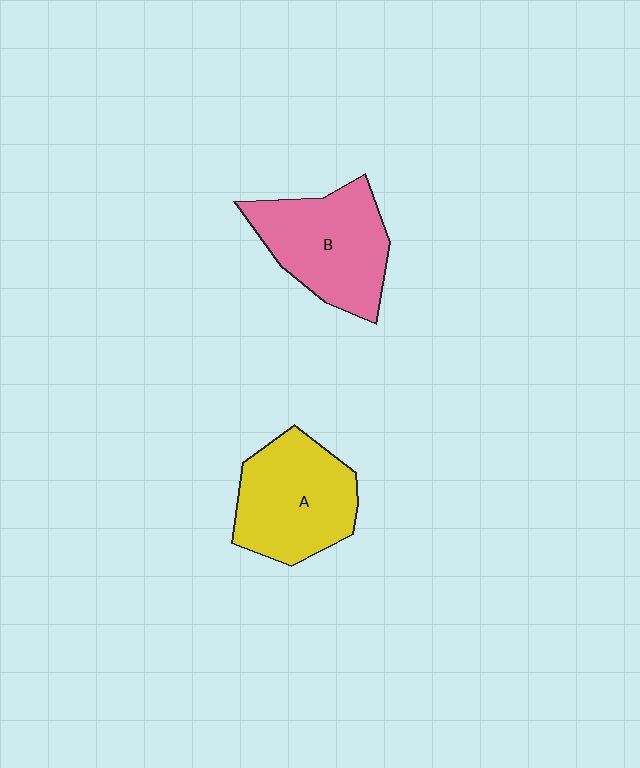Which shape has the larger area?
Shape B (pink).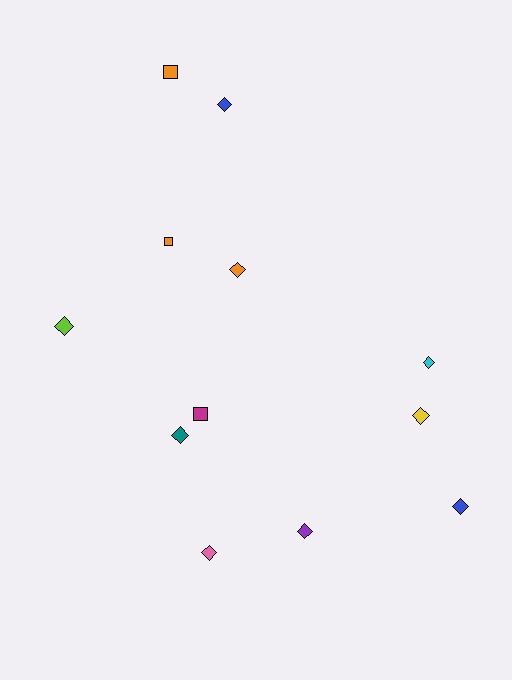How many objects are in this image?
There are 12 objects.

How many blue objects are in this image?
There are 2 blue objects.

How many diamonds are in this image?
There are 9 diamonds.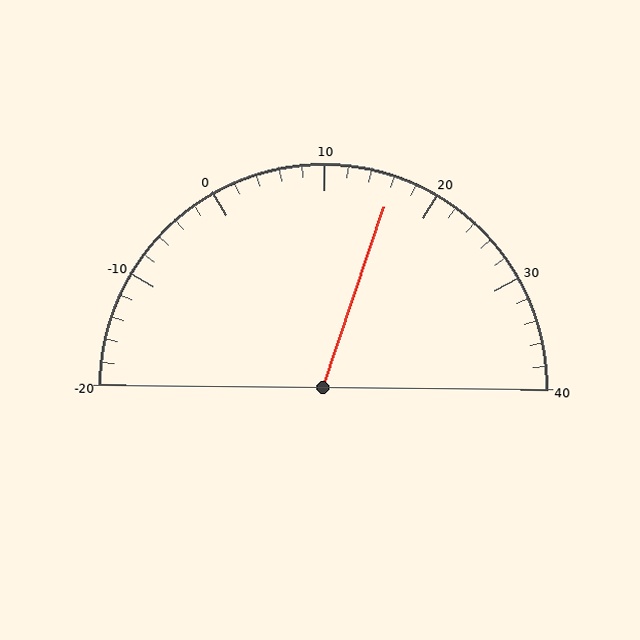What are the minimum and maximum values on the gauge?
The gauge ranges from -20 to 40.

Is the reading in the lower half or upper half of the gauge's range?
The reading is in the upper half of the range (-20 to 40).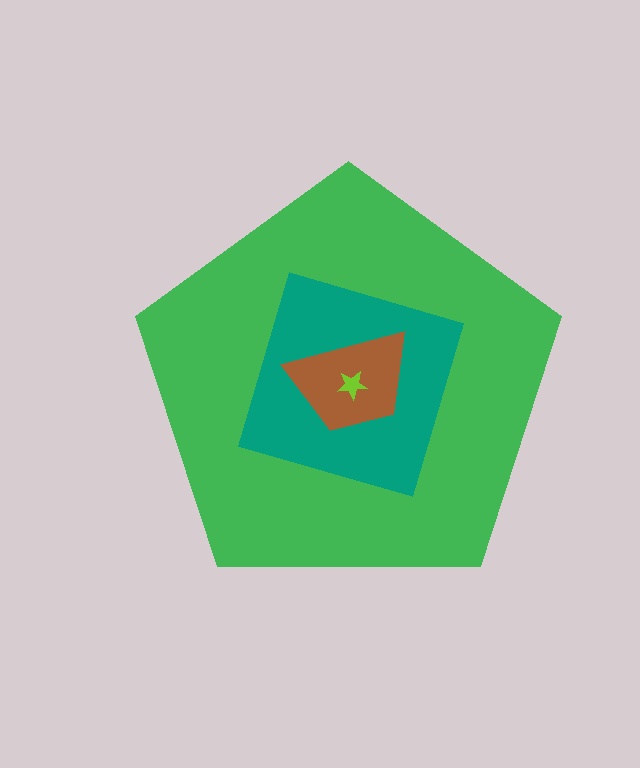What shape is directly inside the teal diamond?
The brown trapezoid.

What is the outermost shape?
The green pentagon.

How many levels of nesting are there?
4.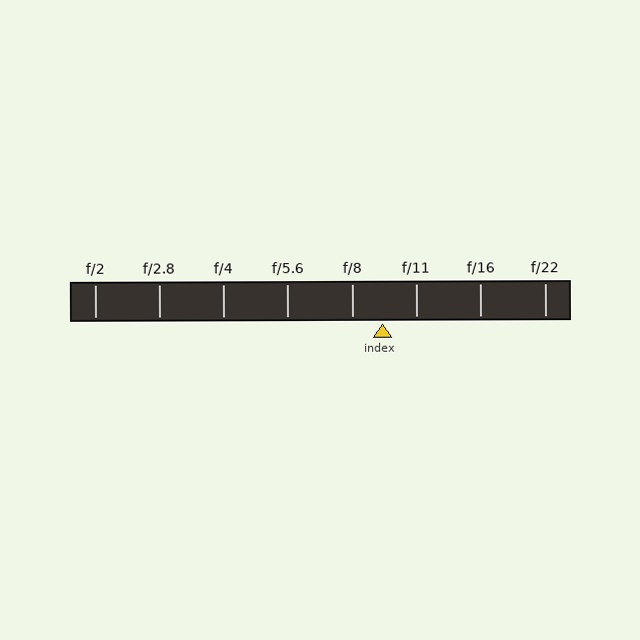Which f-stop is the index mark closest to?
The index mark is closest to f/8.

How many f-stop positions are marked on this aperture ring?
There are 8 f-stop positions marked.